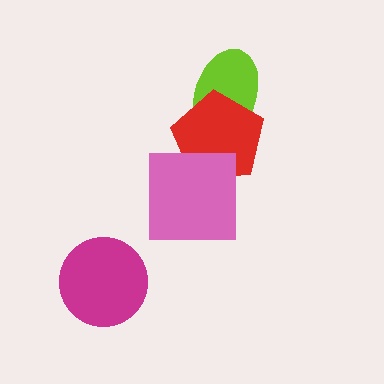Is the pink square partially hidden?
No, no other shape covers it.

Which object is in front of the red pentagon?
The pink square is in front of the red pentagon.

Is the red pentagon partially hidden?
Yes, it is partially covered by another shape.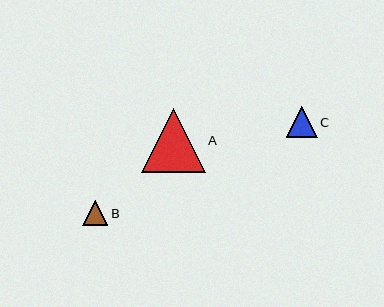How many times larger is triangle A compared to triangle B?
Triangle A is approximately 2.6 times the size of triangle B.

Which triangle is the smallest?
Triangle B is the smallest with a size of approximately 25 pixels.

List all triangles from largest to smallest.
From largest to smallest: A, C, B.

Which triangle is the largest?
Triangle A is the largest with a size of approximately 64 pixels.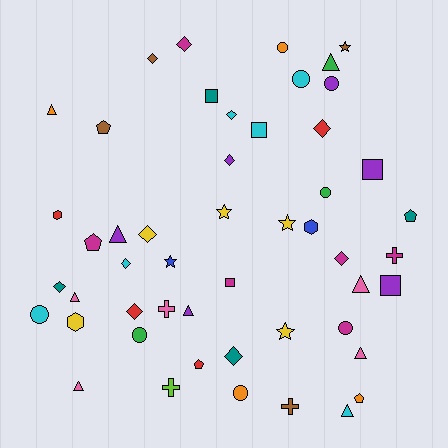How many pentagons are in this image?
There are 5 pentagons.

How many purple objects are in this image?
There are 6 purple objects.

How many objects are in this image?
There are 50 objects.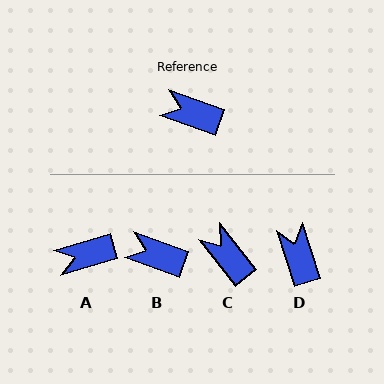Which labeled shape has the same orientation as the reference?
B.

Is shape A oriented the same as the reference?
No, it is off by about 37 degrees.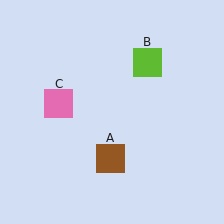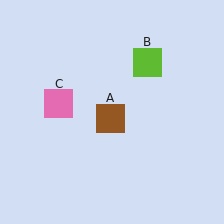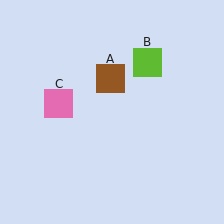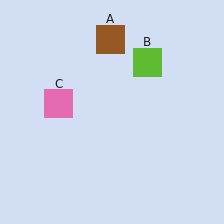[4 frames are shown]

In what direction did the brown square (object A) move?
The brown square (object A) moved up.